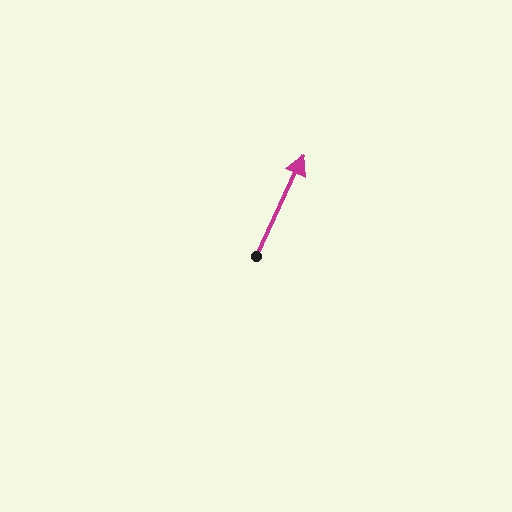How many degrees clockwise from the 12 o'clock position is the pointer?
Approximately 25 degrees.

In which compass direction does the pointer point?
Northeast.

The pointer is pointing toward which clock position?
Roughly 1 o'clock.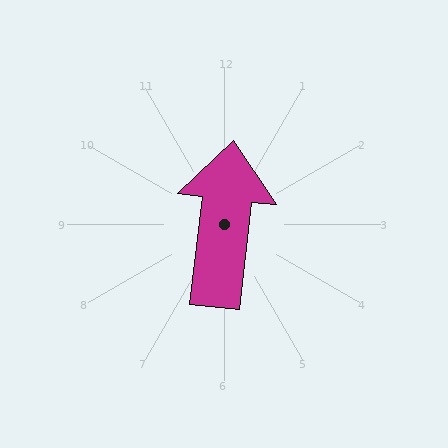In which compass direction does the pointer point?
North.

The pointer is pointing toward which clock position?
Roughly 12 o'clock.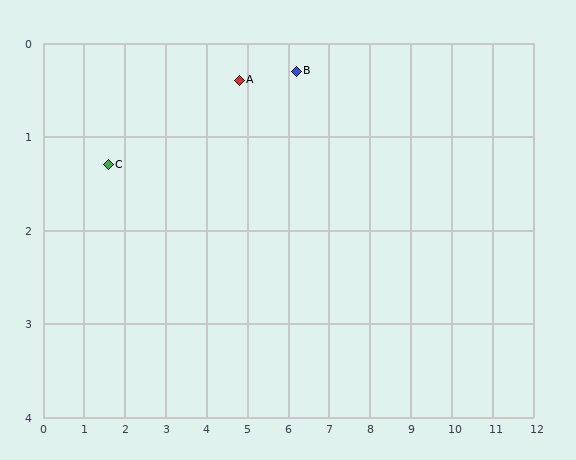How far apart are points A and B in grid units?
Points A and B are about 1.4 grid units apart.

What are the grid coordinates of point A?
Point A is at approximately (4.8, 0.4).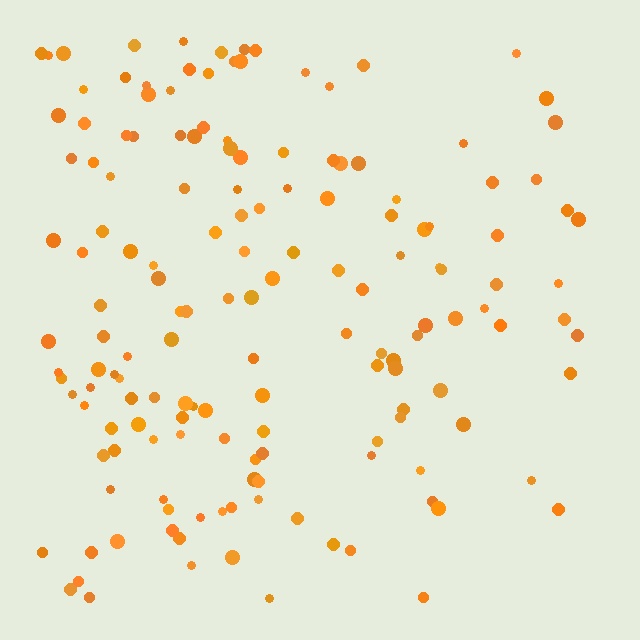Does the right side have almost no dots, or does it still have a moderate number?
Still a moderate number, just noticeably fewer than the left.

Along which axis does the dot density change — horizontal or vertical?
Horizontal.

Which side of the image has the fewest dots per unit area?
The right.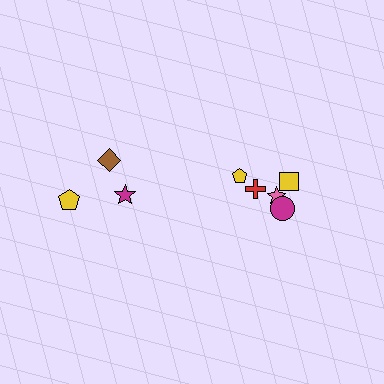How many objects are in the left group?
There are 3 objects.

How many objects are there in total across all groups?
There are 8 objects.